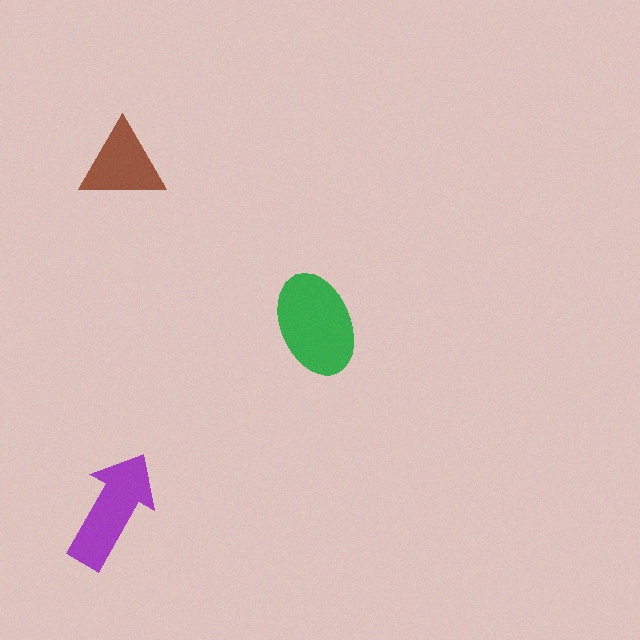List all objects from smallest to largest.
The brown triangle, the purple arrow, the green ellipse.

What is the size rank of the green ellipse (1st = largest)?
1st.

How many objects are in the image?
There are 3 objects in the image.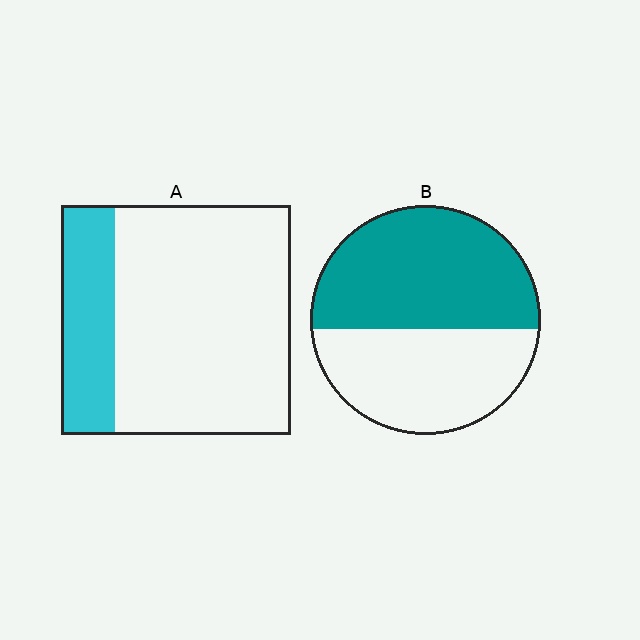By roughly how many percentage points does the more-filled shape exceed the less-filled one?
By roughly 30 percentage points (B over A).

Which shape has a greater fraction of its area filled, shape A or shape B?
Shape B.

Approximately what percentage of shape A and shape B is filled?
A is approximately 25% and B is approximately 55%.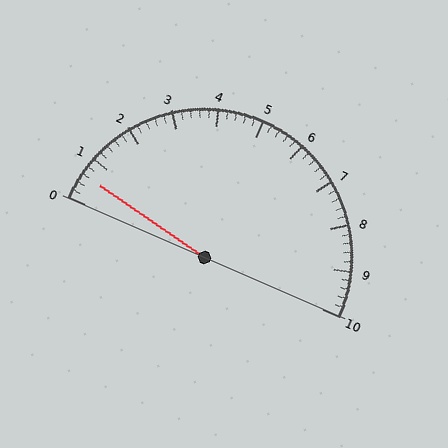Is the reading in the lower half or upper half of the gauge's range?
The reading is in the lower half of the range (0 to 10).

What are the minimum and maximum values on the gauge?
The gauge ranges from 0 to 10.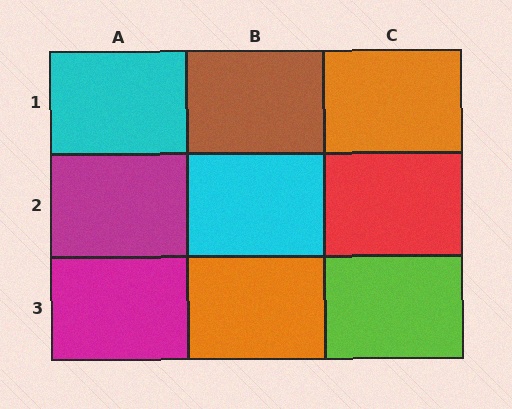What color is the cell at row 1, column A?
Cyan.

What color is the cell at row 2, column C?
Red.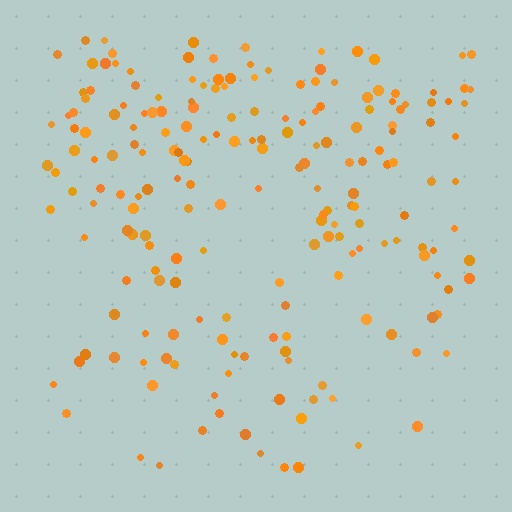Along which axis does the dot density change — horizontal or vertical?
Vertical.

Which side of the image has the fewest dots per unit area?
The bottom.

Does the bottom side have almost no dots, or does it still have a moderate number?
Still a moderate number, just noticeably fewer than the top.